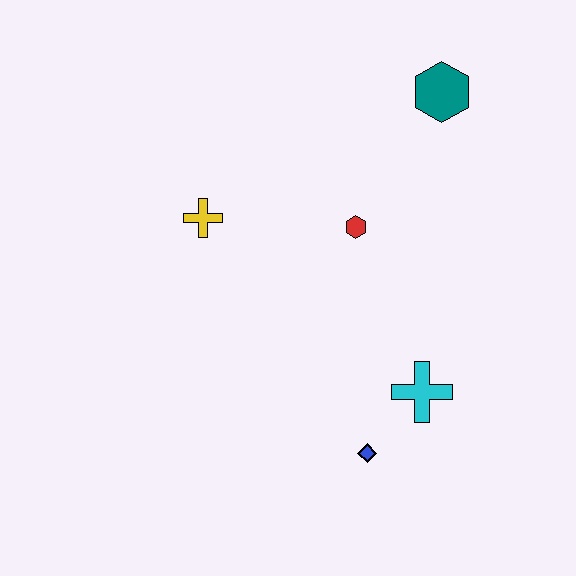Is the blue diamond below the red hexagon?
Yes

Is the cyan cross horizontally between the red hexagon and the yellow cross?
No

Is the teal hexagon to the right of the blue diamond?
Yes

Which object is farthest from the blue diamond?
The teal hexagon is farthest from the blue diamond.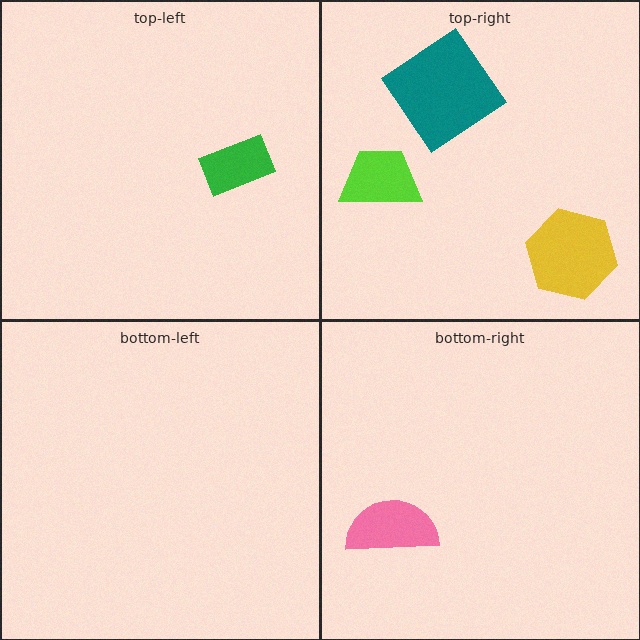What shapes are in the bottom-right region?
The pink semicircle.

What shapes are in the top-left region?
The green rectangle.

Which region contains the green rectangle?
The top-left region.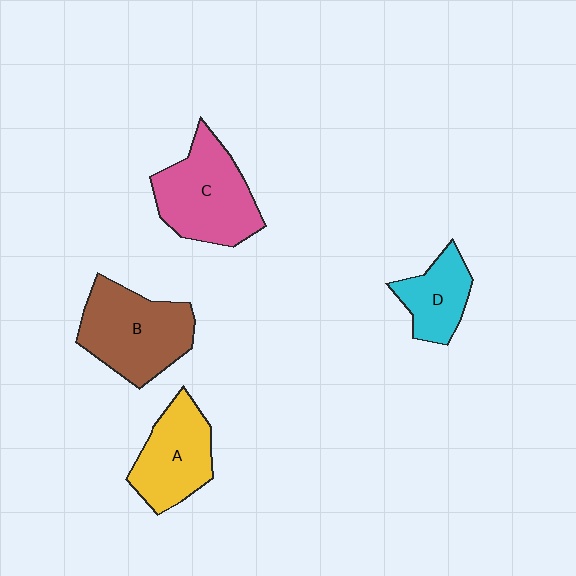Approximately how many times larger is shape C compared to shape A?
Approximately 1.3 times.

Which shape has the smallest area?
Shape D (cyan).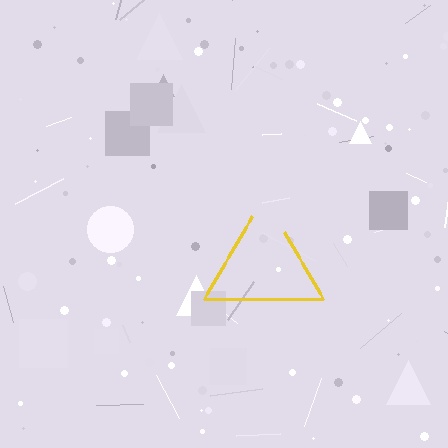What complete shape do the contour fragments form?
The contour fragments form a triangle.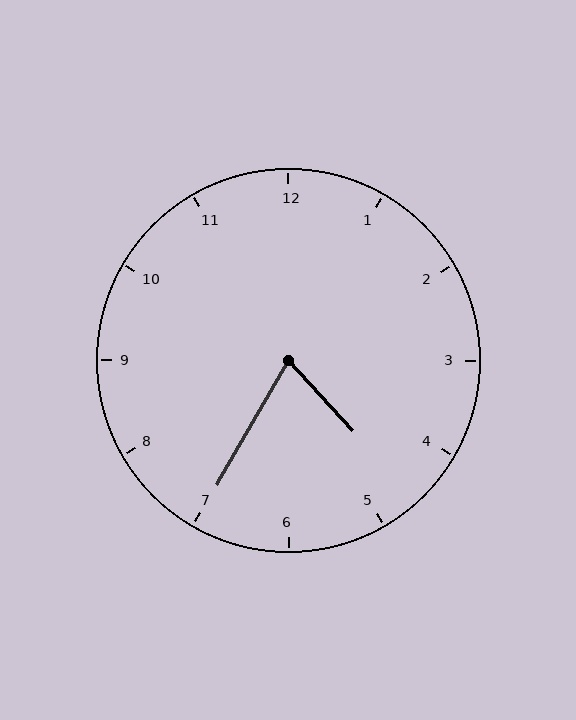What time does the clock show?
4:35.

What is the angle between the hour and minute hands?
Approximately 72 degrees.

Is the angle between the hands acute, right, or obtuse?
It is acute.